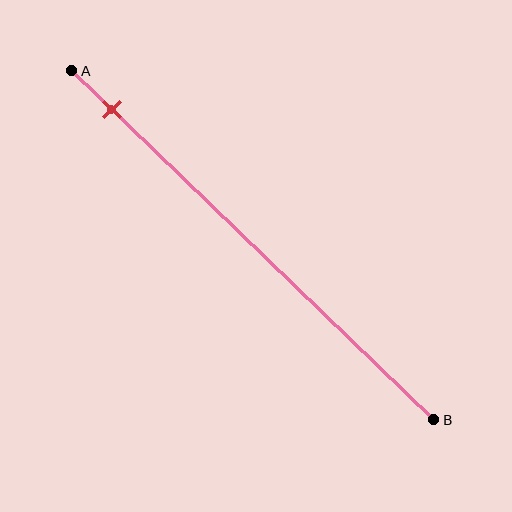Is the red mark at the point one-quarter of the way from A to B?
No, the mark is at about 10% from A, not at the 25% one-quarter point.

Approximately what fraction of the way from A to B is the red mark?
The red mark is approximately 10% of the way from A to B.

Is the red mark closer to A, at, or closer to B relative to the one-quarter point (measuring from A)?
The red mark is closer to point A than the one-quarter point of segment AB.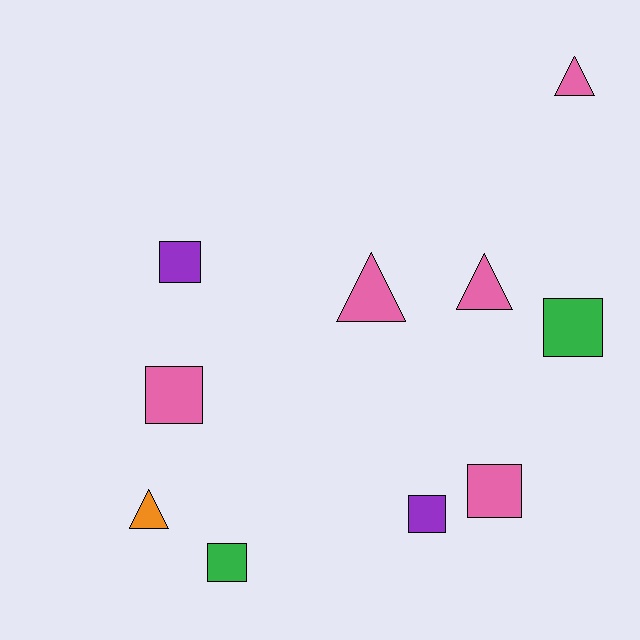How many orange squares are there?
There are no orange squares.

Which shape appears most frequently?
Square, with 6 objects.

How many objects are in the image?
There are 10 objects.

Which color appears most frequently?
Pink, with 5 objects.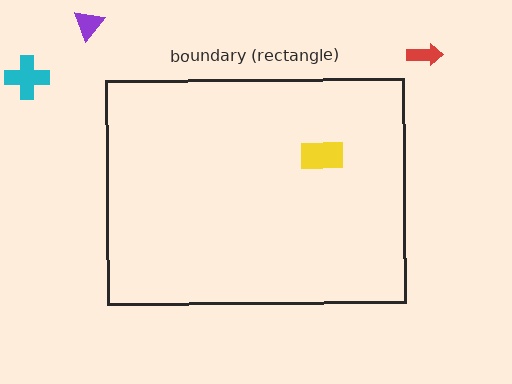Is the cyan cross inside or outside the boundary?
Outside.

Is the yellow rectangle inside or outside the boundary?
Inside.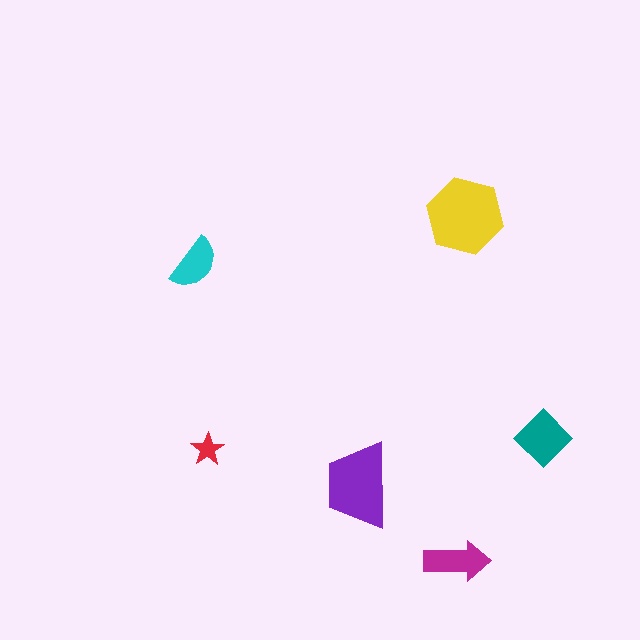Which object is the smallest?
The red star.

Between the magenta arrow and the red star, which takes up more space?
The magenta arrow.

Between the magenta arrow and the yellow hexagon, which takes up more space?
The yellow hexagon.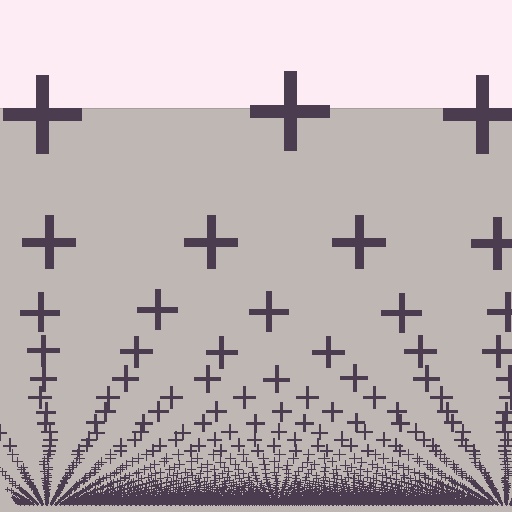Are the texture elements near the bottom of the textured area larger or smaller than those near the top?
Smaller. The gradient is inverted — elements near the bottom are smaller and denser.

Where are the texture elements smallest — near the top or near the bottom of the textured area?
Near the bottom.